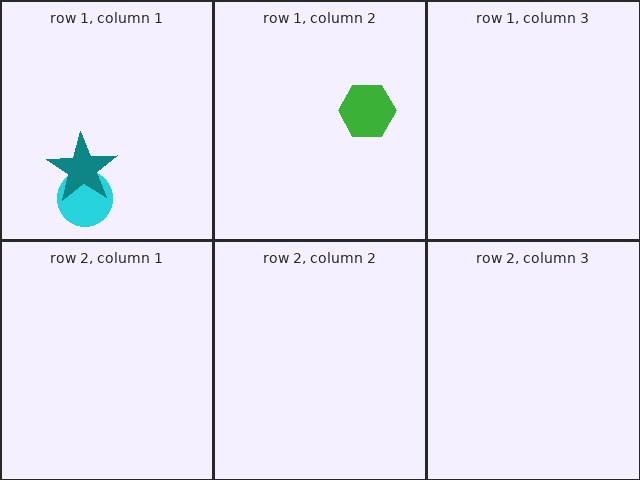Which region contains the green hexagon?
The row 1, column 2 region.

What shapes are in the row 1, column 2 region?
The green hexagon.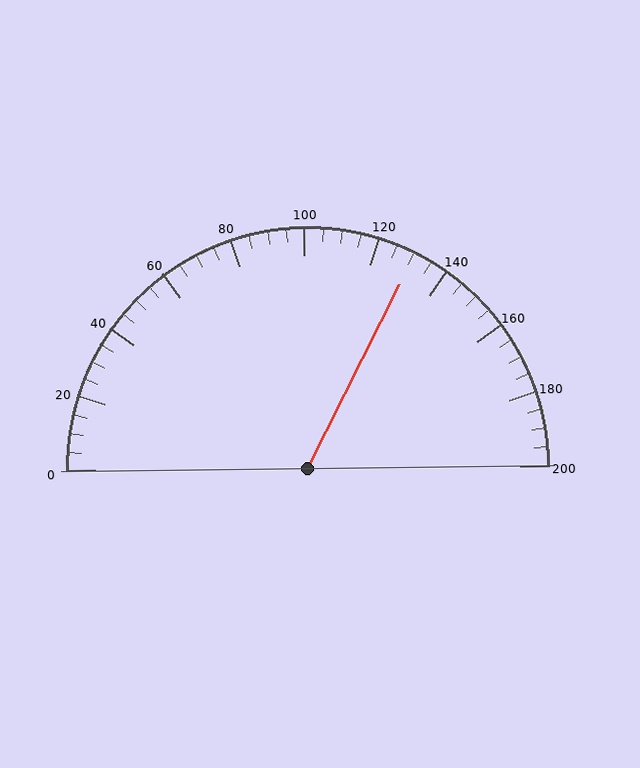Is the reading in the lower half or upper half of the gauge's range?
The reading is in the upper half of the range (0 to 200).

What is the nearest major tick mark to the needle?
The nearest major tick mark is 120.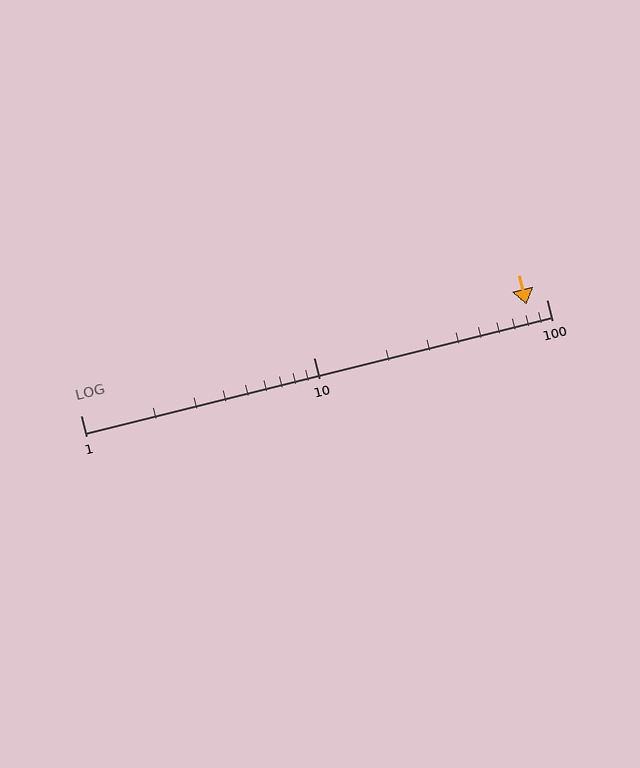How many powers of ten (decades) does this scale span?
The scale spans 2 decades, from 1 to 100.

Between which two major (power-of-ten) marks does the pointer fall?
The pointer is between 10 and 100.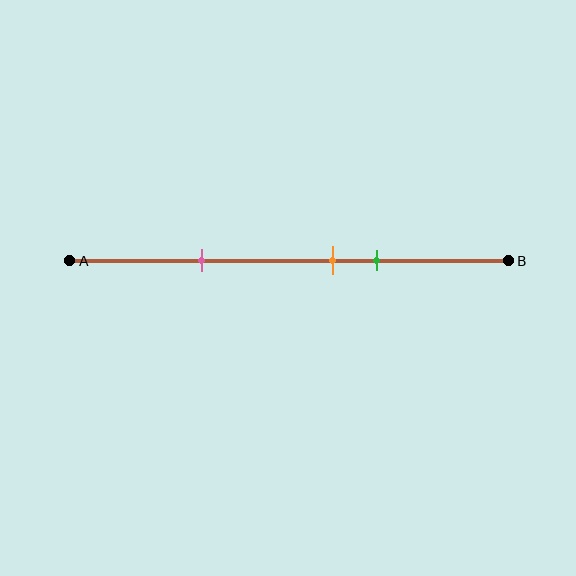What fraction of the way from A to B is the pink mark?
The pink mark is approximately 30% (0.3) of the way from A to B.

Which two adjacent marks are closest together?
The orange and green marks are the closest adjacent pair.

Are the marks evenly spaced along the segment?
No, the marks are not evenly spaced.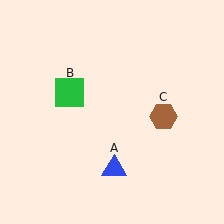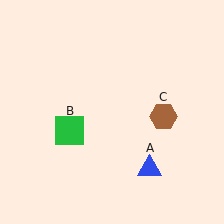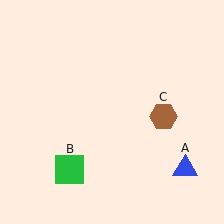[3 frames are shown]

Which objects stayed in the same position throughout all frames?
Brown hexagon (object C) remained stationary.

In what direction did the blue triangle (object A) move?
The blue triangle (object A) moved right.